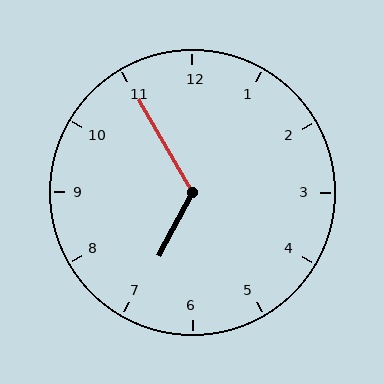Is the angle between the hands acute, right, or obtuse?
It is obtuse.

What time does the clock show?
6:55.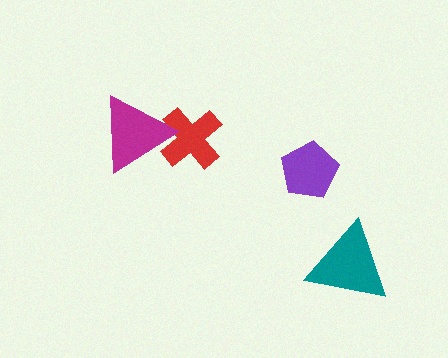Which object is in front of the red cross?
The magenta triangle is in front of the red cross.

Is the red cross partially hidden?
Yes, it is partially covered by another shape.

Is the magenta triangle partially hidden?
No, no other shape covers it.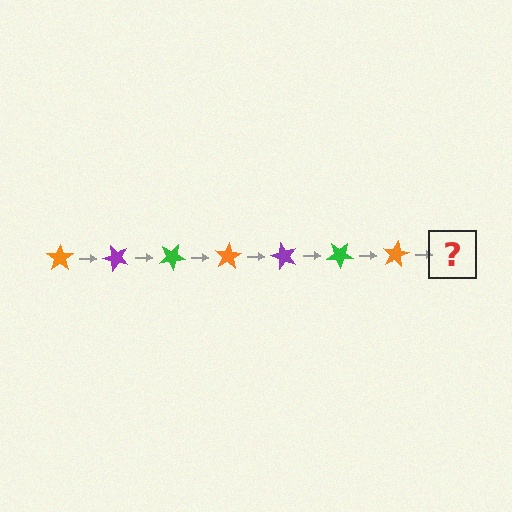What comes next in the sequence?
The next element should be a purple star, rotated 350 degrees from the start.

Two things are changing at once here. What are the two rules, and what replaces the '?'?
The two rules are that it rotates 50 degrees each step and the color cycles through orange, purple, and green. The '?' should be a purple star, rotated 350 degrees from the start.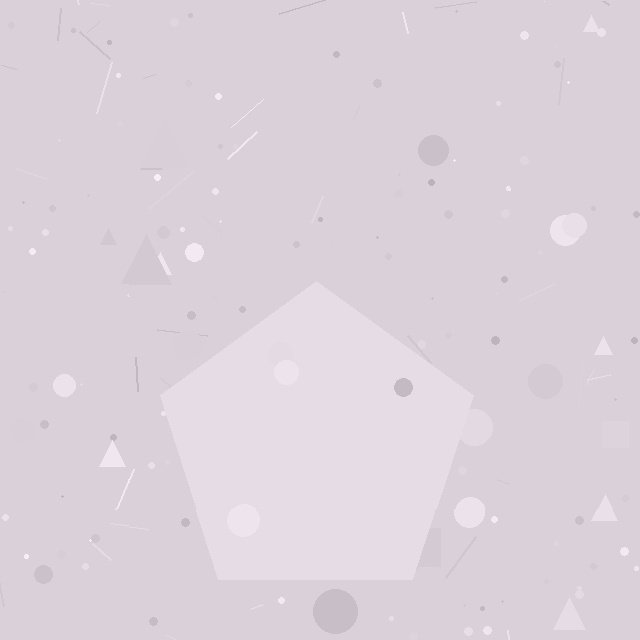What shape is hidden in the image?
A pentagon is hidden in the image.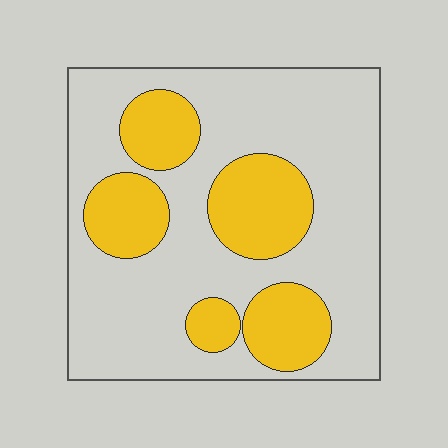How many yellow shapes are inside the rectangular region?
5.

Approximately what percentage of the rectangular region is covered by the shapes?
Approximately 30%.